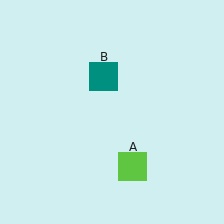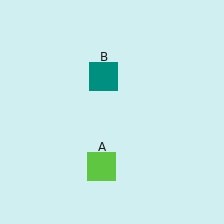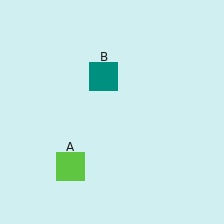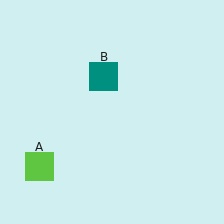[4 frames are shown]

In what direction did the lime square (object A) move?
The lime square (object A) moved left.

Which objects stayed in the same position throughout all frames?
Teal square (object B) remained stationary.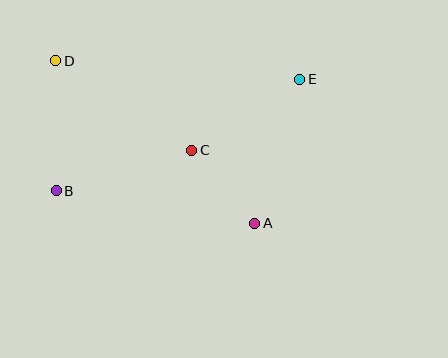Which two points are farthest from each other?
Points B and E are farthest from each other.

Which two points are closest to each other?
Points A and C are closest to each other.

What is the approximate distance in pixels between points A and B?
The distance between A and B is approximately 201 pixels.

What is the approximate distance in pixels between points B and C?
The distance between B and C is approximately 142 pixels.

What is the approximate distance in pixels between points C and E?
The distance between C and E is approximately 130 pixels.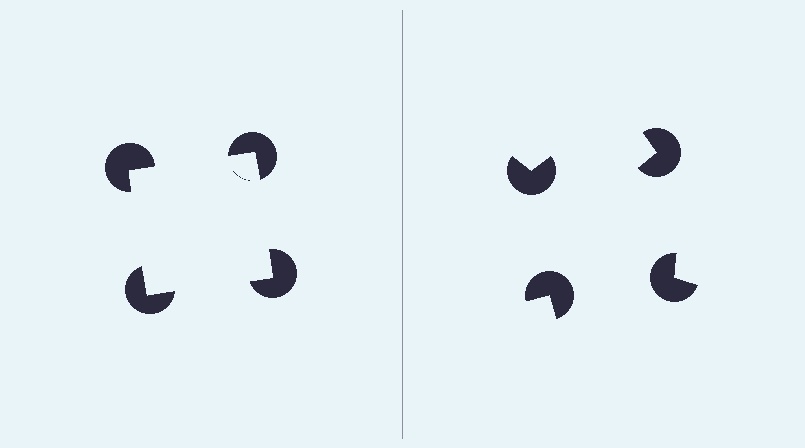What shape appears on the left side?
An illusory square.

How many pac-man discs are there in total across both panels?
8 — 4 on each side.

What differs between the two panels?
The pac-man discs are positioned identically on both sides; only the wedge orientations differ. On the left they align to a square; on the right they are misaligned.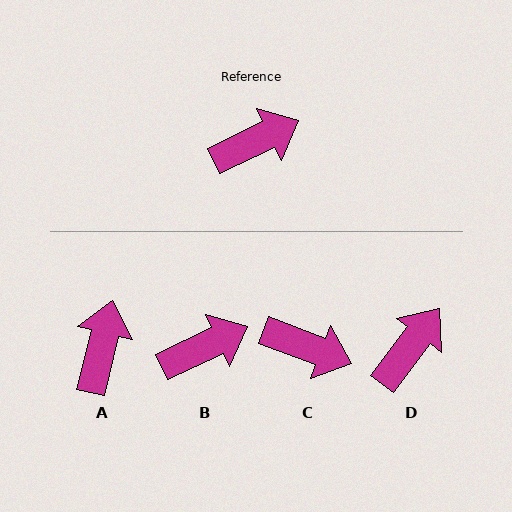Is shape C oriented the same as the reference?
No, it is off by about 46 degrees.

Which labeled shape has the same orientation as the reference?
B.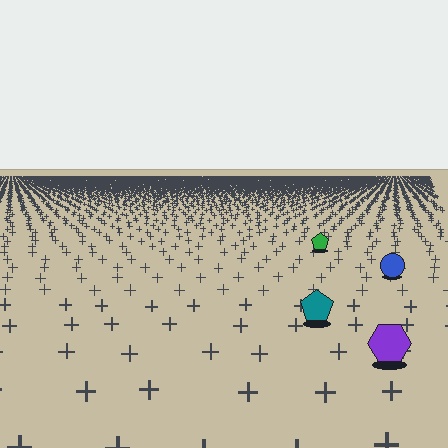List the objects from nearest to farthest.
From nearest to farthest: the purple hexagon, the teal pentagon, the blue circle, the green pentagon.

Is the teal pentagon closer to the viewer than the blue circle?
Yes. The teal pentagon is closer — you can tell from the texture gradient: the ground texture is coarser near it.